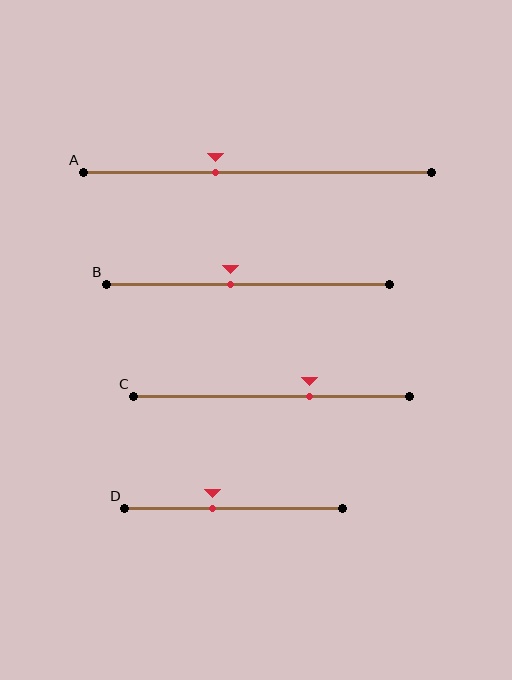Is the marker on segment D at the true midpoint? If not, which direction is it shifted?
No, the marker on segment D is shifted to the left by about 10% of the segment length.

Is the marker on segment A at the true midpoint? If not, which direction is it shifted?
No, the marker on segment A is shifted to the left by about 12% of the segment length.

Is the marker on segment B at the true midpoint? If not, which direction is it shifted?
No, the marker on segment B is shifted to the left by about 6% of the segment length.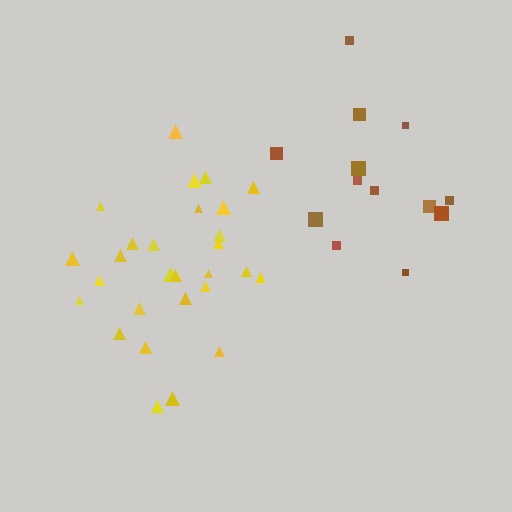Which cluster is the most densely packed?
Yellow.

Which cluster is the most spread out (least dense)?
Brown.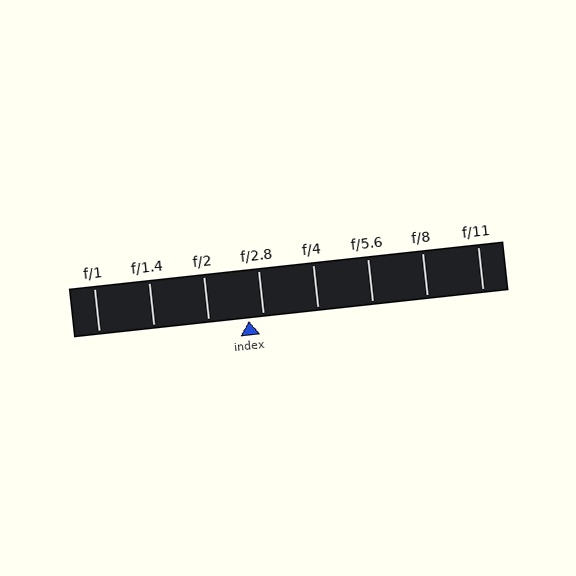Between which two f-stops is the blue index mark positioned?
The index mark is between f/2 and f/2.8.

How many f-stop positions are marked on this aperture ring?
There are 8 f-stop positions marked.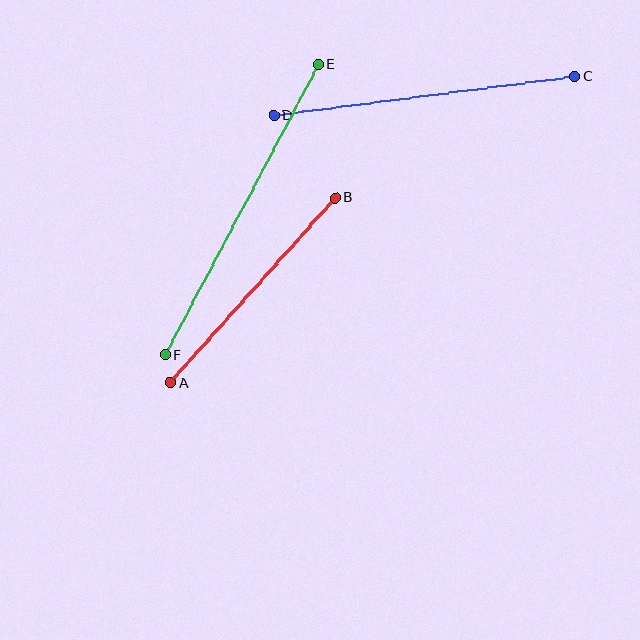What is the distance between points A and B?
The distance is approximately 248 pixels.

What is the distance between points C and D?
The distance is approximately 303 pixels.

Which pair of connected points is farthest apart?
Points E and F are farthest apart.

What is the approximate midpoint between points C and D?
The midpoint is at approximately (424, 96) pixels.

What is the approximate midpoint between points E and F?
The midpoint is at approximately (242, 209) pixels.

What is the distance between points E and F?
The distance is approximately 328 pixels.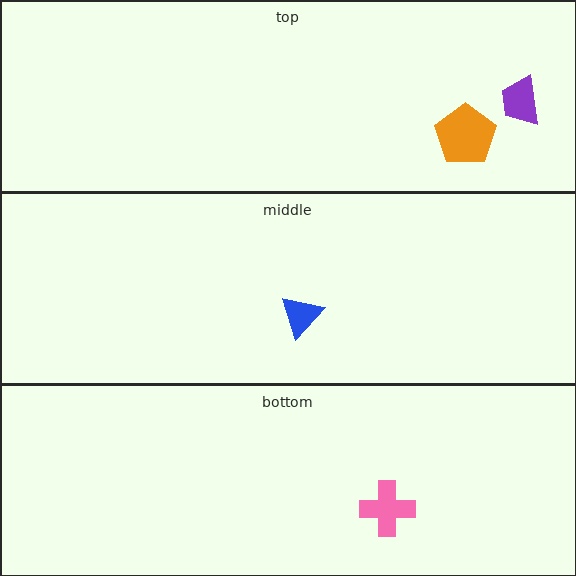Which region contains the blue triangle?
The middle region.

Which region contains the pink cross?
The bottom region.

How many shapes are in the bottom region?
1.